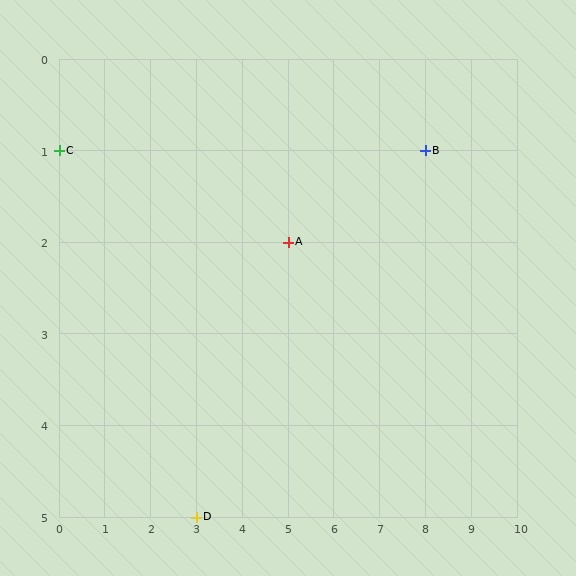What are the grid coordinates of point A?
Point A is at grid coordinates (5, 2).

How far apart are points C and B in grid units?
Points C and B are 8 columns apart.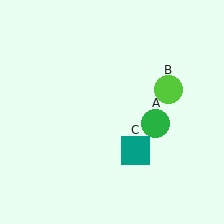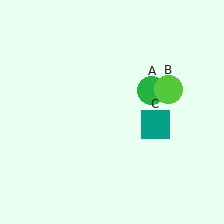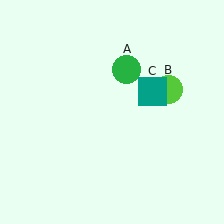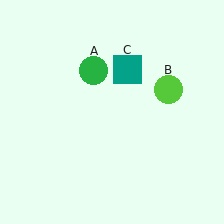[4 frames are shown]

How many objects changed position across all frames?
2 objects changed position: green circle (object A), teal square (object C).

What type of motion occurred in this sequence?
The green circle (object A), teal square (object C) rotated counterclockwise around the center of the scene.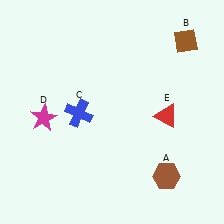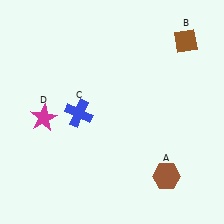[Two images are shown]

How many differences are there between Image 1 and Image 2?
There is 1 difference between the two images.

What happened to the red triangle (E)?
The red triangle (E) was removed in Image 2. It was in the bottom-right area of Image 1.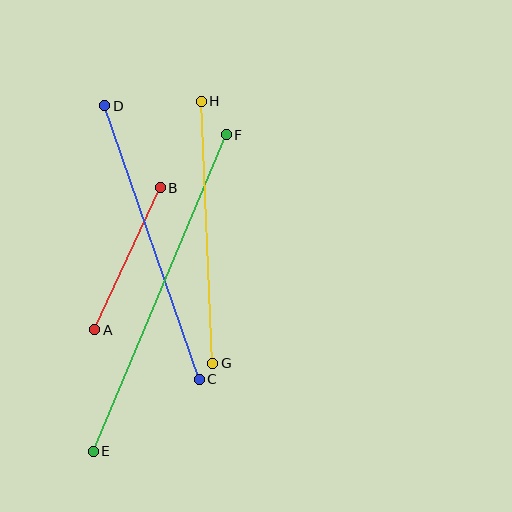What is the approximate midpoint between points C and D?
The midpoint is at approximately (152, 243) pixels.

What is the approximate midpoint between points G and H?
The midpoint is at approximately (207, 232) pixels.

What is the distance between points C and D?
The distance is approximately 289 pixels.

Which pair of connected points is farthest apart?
Points E and F are farthest apart.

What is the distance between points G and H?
The distance is approximately 262 pixels.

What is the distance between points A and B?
The distance is approximately 156 pixels.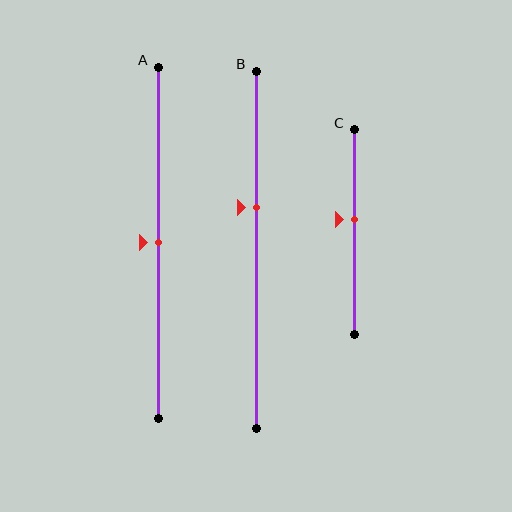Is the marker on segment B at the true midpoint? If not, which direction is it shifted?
No, the marker on segment B is shifted upward by about 12% of the segment length.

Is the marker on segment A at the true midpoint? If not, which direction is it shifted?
Yes, the marker on segment A is at the true midpoint.